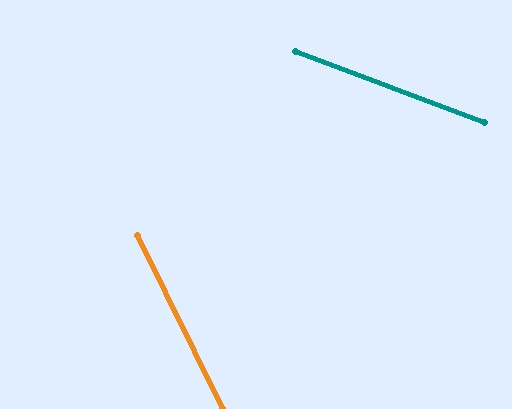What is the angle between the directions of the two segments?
Approximately 43 degrees.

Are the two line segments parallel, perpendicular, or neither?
Neither parallel nor perpendicular — they differ by about 43°.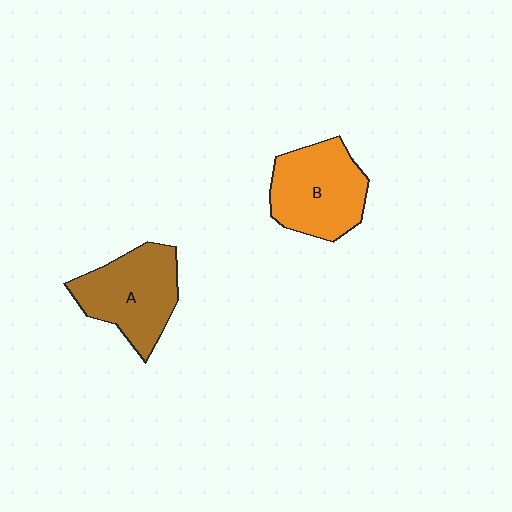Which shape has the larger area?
Shape B (orange).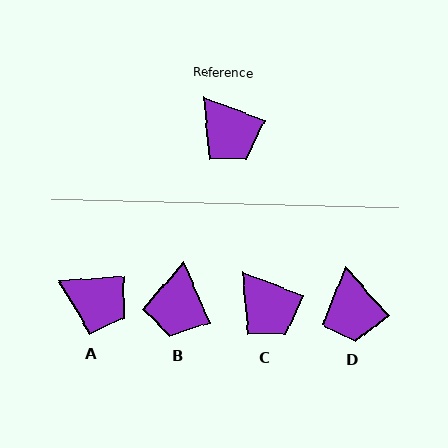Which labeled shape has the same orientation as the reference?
C.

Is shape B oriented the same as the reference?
No, it is off by about 46 degrees.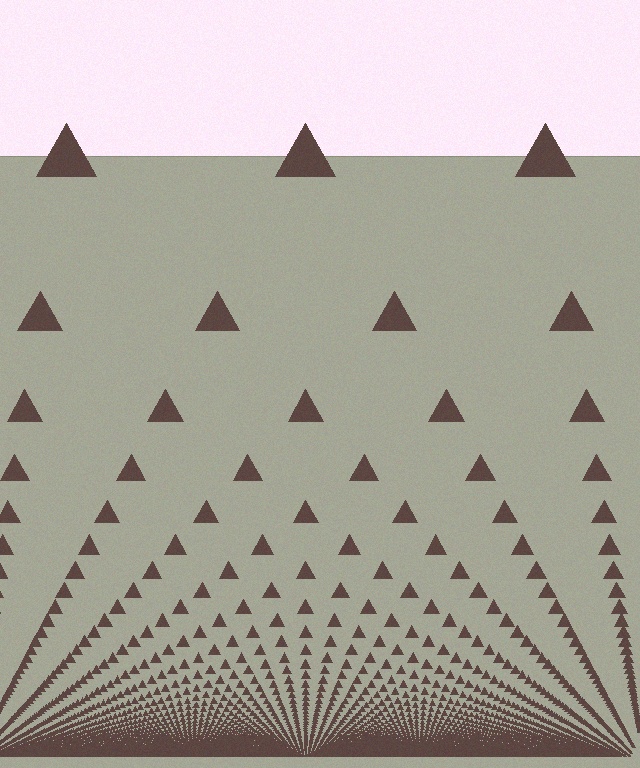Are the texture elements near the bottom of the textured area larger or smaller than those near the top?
Smaller. The gradient is inverted — elements near the bottom are smaller and denser.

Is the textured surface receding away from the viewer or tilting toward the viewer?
The surface appears to tilt toward the viewer. Texture elements get larger and sparser toward the top.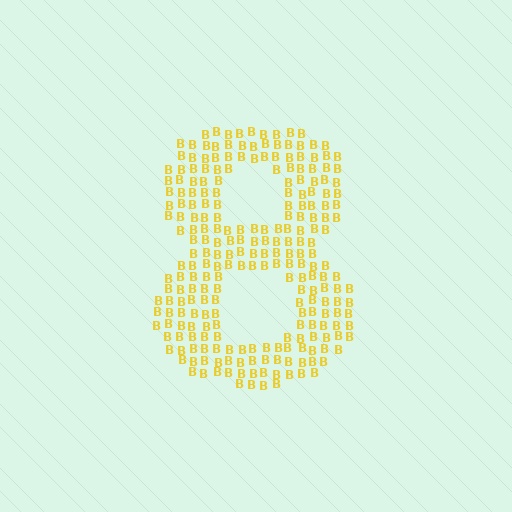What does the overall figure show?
The overall figure shows the digit 8.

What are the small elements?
The small elements are letter B's.